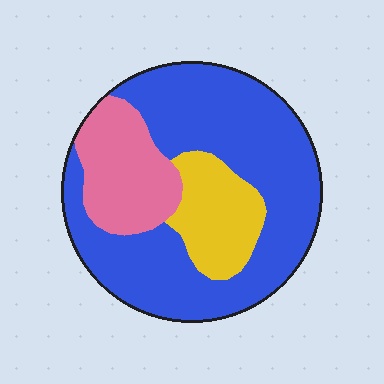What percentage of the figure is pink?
Pink takes up about one fifth (1/5) of the figure.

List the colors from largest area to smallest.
From largest to smallest: blue, pink, yellow.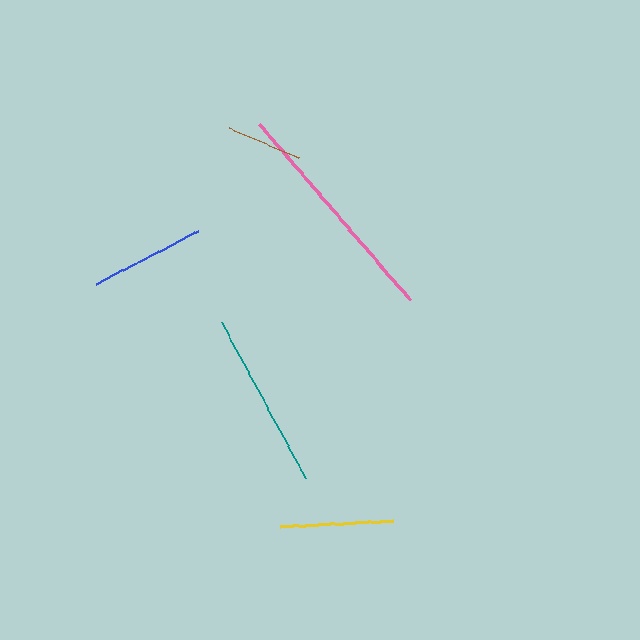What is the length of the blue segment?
The blue segment is approximately 115 pixels long.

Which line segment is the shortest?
The brown line is the shortest at approximately 75 pixels.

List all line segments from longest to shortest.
From longest to shortest: pink, teal, blue, yellow, brown.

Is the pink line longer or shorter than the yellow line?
The pink line is longer than the yellow line.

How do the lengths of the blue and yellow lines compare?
The blue and yellow lines are approximately the same length.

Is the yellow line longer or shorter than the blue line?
The blue line is longer than the yellow line.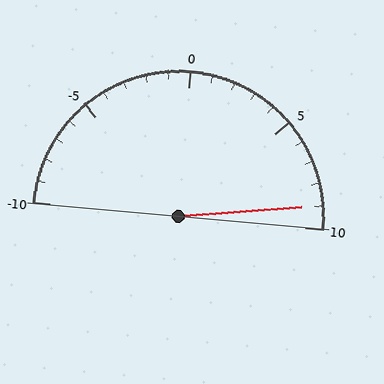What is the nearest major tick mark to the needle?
The nearest major tick mark is 10.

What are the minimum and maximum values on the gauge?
The gauge ranges from -10 to 10.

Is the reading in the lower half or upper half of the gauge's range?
The reading is in the upper half of the range (-10 to 10).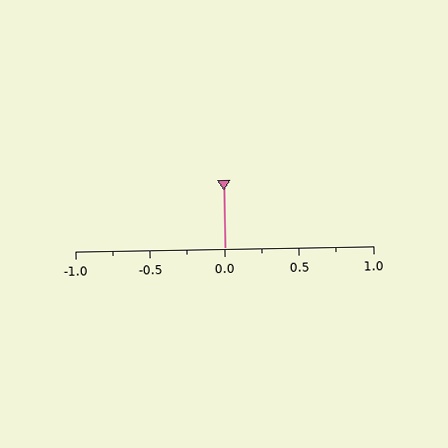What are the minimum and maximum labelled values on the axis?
The axis runs from -1.0 to 1.0.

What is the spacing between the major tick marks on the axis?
The major ticks are spaced 0.5 apart.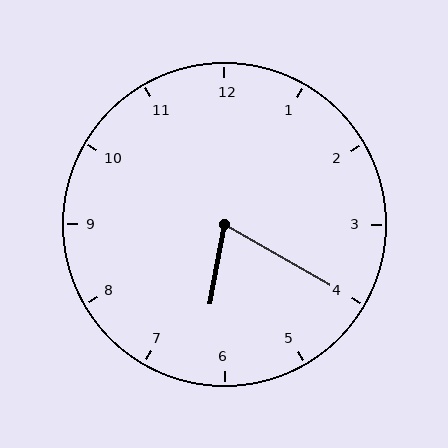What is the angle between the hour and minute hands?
Approximately 70 degrees.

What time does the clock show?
6:20.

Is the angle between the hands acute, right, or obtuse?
It is acute.